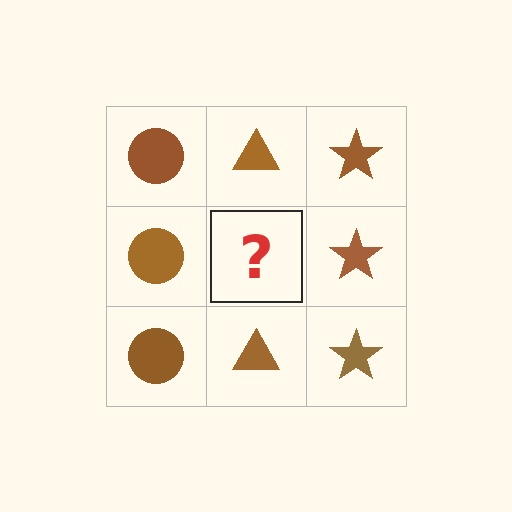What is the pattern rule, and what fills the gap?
The rule is that each column has a consistent shape. The gap should be filled with a brown triangle.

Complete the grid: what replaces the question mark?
The question mark should be replaced with a brown triangle.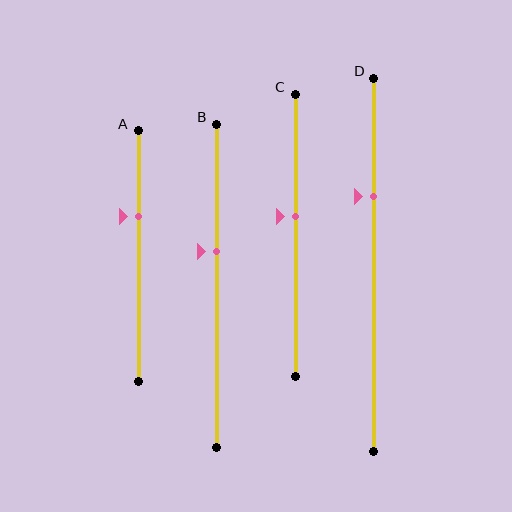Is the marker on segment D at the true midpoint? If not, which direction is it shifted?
No, the marker on segment D is shifted upward by about 18% of the segment length.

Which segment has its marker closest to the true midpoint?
Segment C has its marker closest to the true midpoint.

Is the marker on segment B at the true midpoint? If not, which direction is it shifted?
No, the marker on segment B is shifted upward by about 11% of the segment length.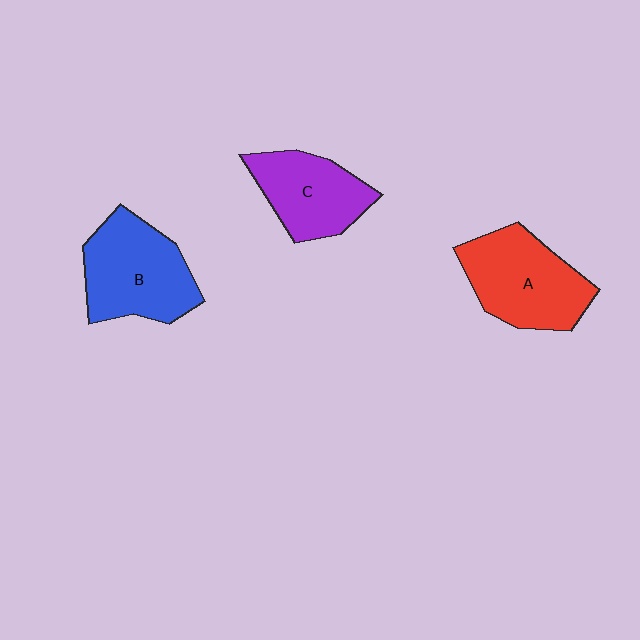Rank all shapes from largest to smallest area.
From largest to smallest: B (blue), A (red), C (purple).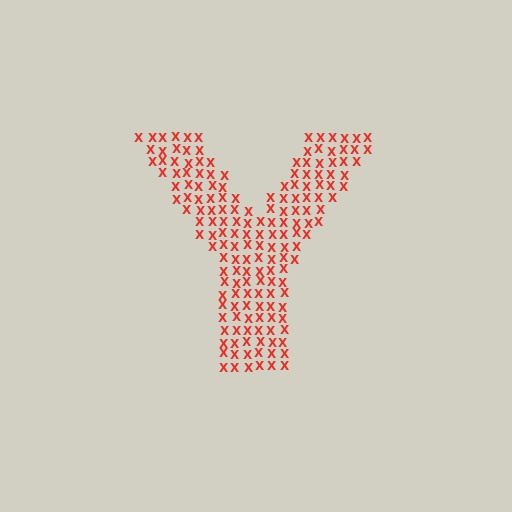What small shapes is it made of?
It is made of small letter X's.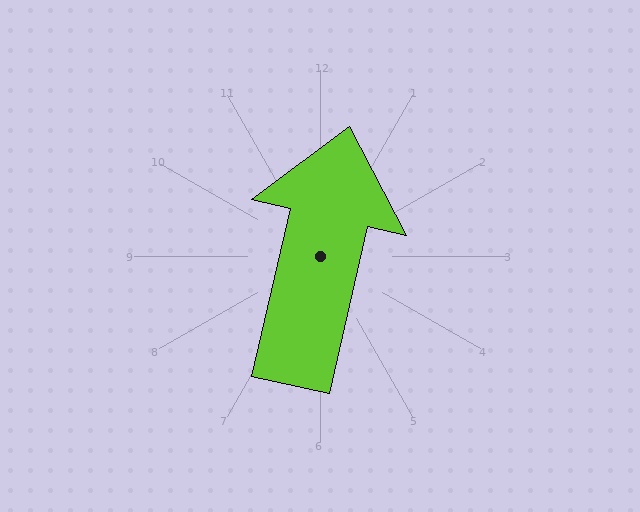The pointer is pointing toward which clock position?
Roughly 12 o'clock.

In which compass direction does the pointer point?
North.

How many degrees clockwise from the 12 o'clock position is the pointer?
Approximately 13 degrees.